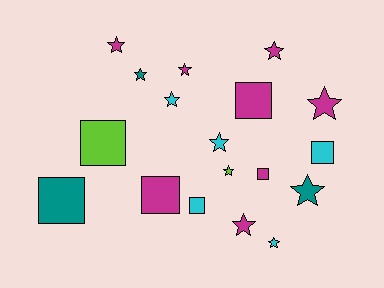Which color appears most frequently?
Magenta, with 8 objects.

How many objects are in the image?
There are 18 objects.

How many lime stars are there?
There is 1 lime star.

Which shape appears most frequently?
Star, with 11 objects.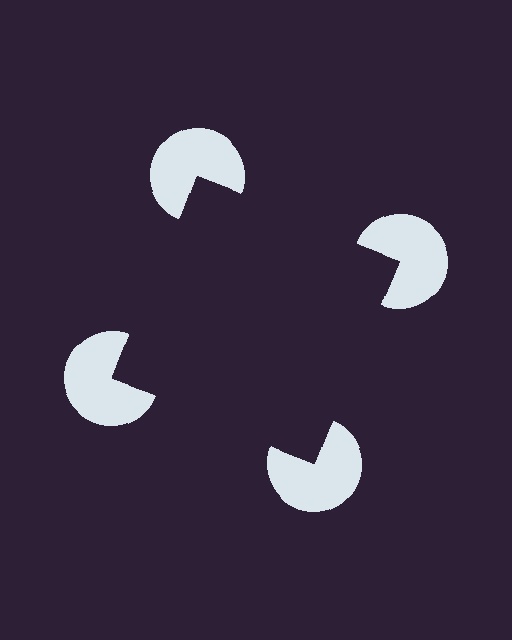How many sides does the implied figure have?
4 sides.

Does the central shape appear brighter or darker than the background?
It typically appears slightly darker than the background, even though no actual brightness change is drawn.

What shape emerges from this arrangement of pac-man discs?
An illusory square — its edges are inferred from the aligned wedge cuts in the pac-man discs, not physically drawn.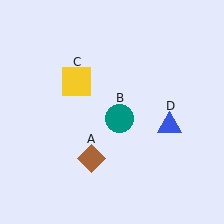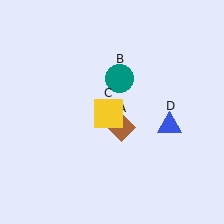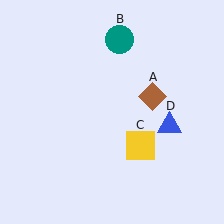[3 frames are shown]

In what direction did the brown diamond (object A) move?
The brown diamond (object A) moved up and to the right.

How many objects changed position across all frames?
3 objects changed position: brown diamond (object A), teal circle (object B), yellow square (object C).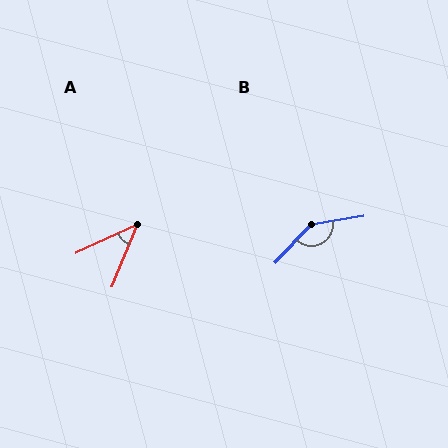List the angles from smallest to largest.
A (43°), B (143°).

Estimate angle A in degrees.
Approximately 43 degrees.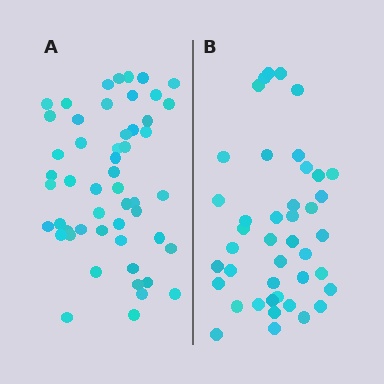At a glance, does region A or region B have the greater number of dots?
Region A (the left region) has more dots.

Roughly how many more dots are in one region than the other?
Region A has roughly 10 or so more dots than region B.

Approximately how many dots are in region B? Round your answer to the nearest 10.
About 40 dots. (The exact count is 42, which rounds to 40.)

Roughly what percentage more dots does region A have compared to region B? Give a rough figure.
About 25% more.